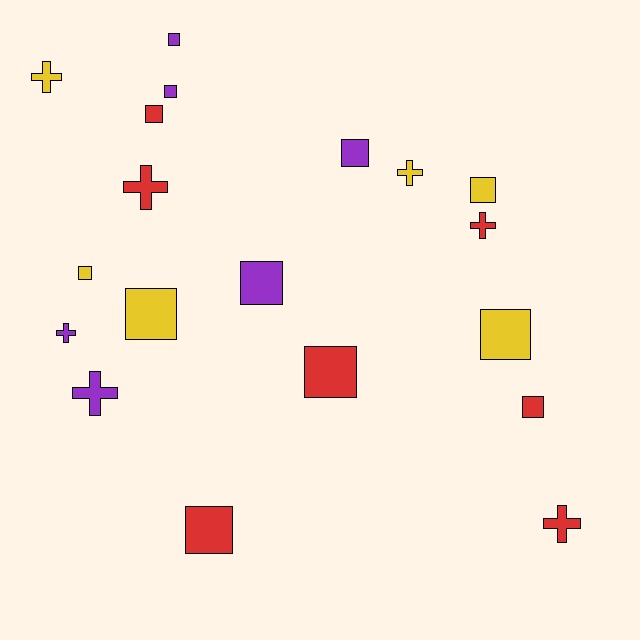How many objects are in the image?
There are 19 objects.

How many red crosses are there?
There are 3 red crosses.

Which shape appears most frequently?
Square, with 12 objects.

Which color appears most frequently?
Red, with 7 objects.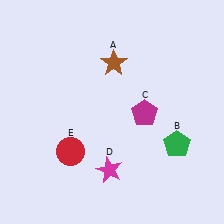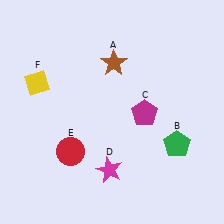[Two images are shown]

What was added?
A yellow diamond (F) was added in Image 2.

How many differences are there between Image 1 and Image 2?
There is 1 difference between the two images.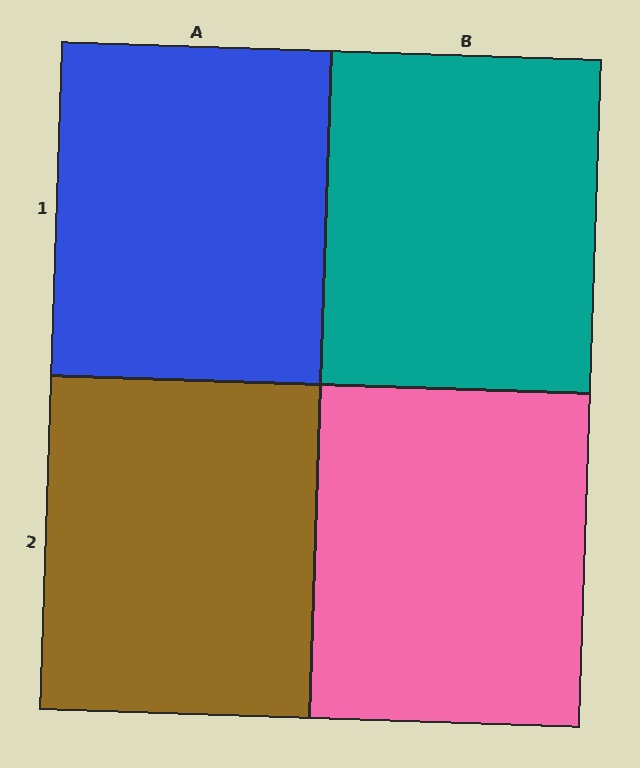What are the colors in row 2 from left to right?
Brown, pink.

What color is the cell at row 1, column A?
Blue.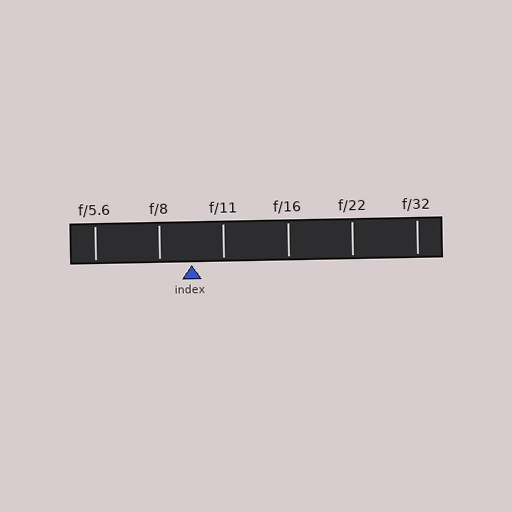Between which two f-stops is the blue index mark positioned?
The index mark is between f/8 and f/11.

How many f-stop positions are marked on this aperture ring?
There are 6 f-stop positions marked.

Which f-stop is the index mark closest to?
The index mark is closest to f/8.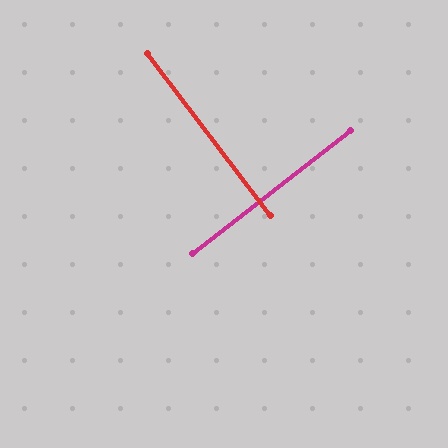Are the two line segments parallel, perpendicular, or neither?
Perpendicular — they meet at approximately 89°.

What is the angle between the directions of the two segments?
Approximately 89 degrees.